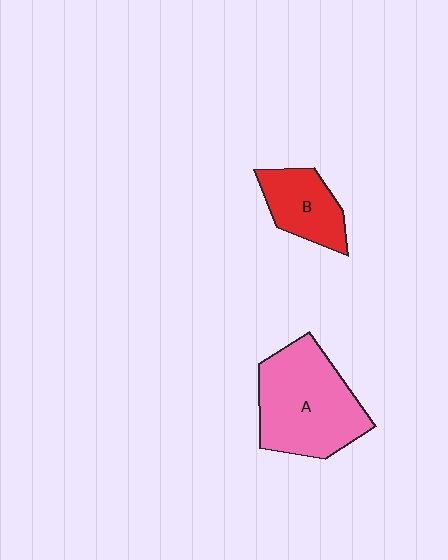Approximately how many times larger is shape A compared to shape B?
Approximately 1.9 times.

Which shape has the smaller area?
Shape B (red).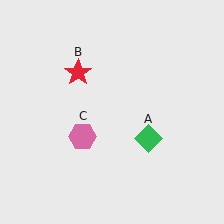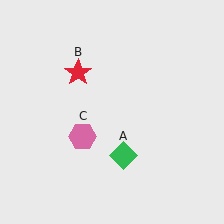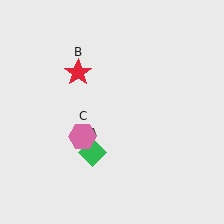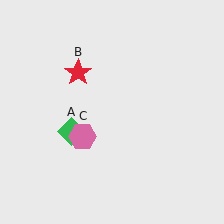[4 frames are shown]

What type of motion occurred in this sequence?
The green diamond (object A) rotated clockwise around the center of the scene.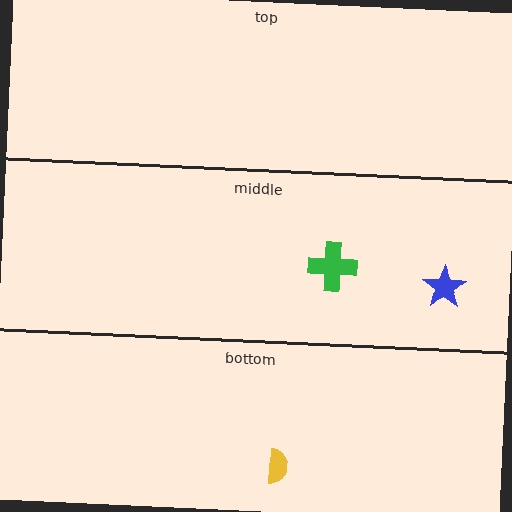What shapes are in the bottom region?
The yellow semicircle.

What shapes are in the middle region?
The green cross, the blue star.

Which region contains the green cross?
The middle region.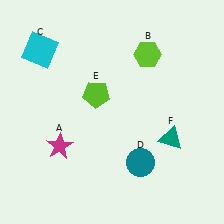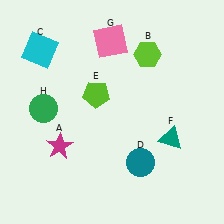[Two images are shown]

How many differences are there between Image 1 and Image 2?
There are 2 differences between the two images.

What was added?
A pink square (G), a green circle (H) were added in Image 2.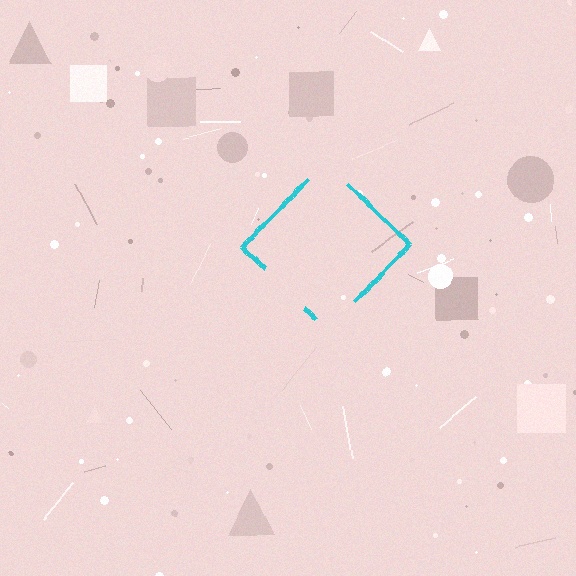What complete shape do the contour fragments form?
The contour fragments form a diamond.